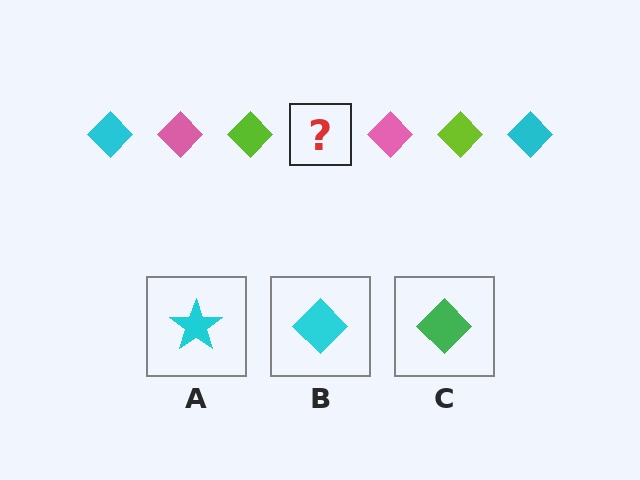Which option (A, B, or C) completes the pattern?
B.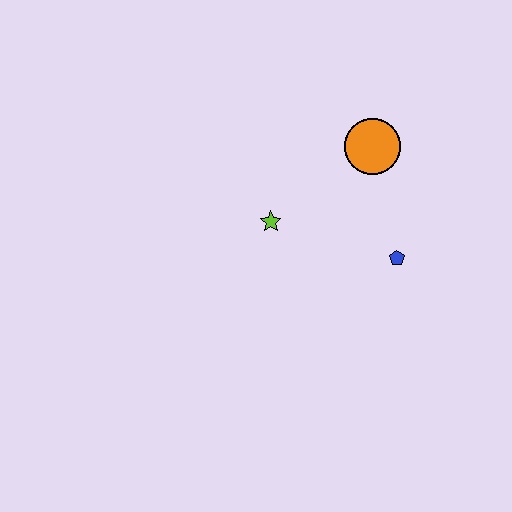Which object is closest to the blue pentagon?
The orange circle is closest to the blue pentagon.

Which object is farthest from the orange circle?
The lime star is farthest from the orange circle.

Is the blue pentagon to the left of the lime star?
No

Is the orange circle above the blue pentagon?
Yes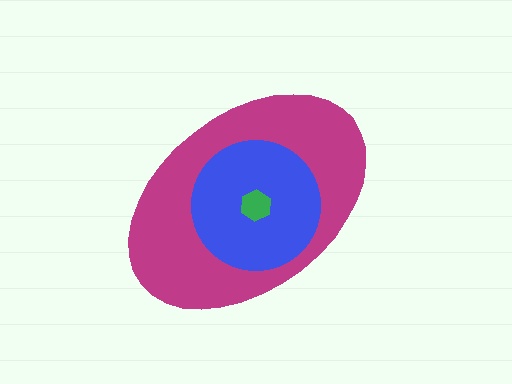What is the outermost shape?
The magenta ellipse.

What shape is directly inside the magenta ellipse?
The blue circle.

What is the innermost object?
The green hexagon.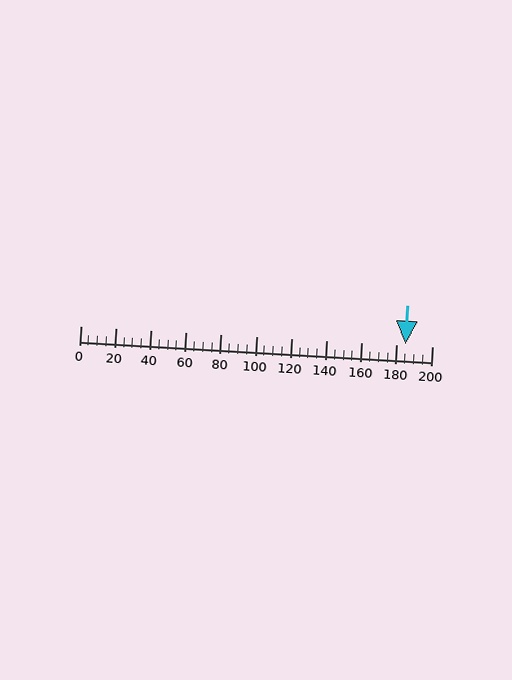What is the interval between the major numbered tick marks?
The major tick marks are spaced 20 units apart.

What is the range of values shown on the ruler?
The ruler shows values from 0 to 200.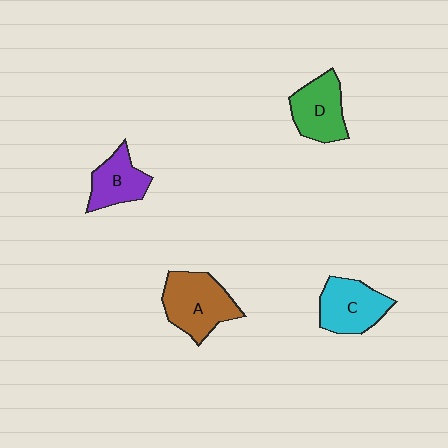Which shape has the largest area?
Shape A (brown).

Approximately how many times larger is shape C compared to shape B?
Approximately 1.3 times.